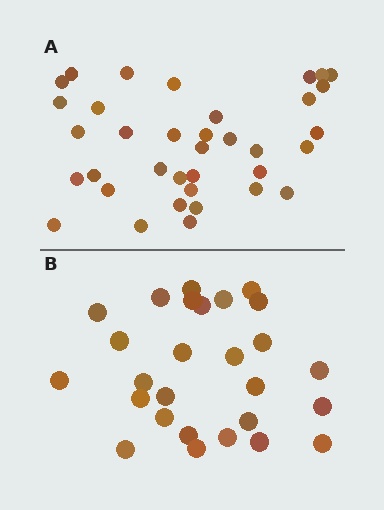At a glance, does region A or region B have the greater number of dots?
Region A (the top region) has more dots.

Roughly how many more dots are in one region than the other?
Region A has roughly 8 or so more dots than region B.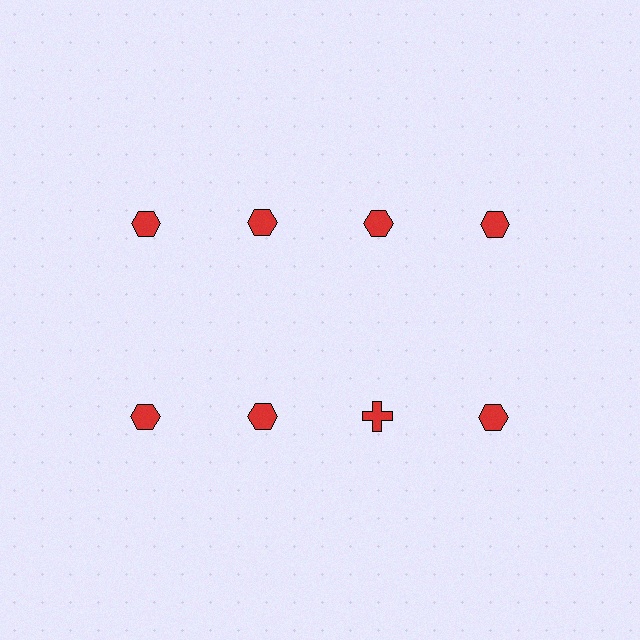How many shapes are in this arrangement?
There are 8 shapes arranged in a grid pattern.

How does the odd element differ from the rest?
It has a different shape: cross instead of hexagon.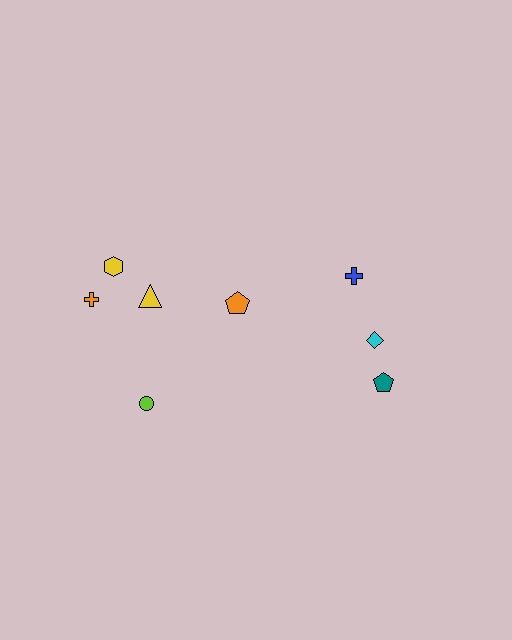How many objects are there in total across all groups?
There are 8 objects.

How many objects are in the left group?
There are 5 objects.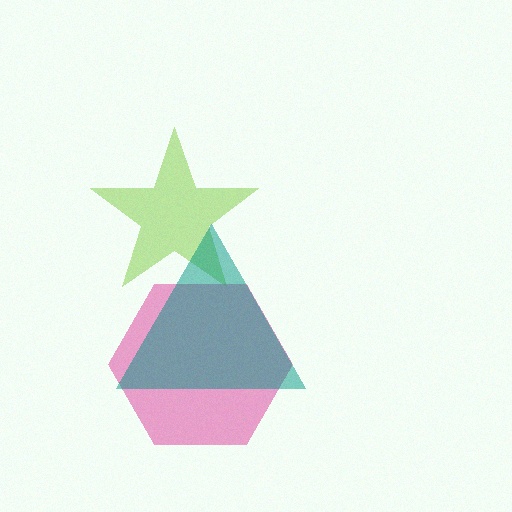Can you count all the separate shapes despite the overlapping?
Yes, there are 3 separate shapes.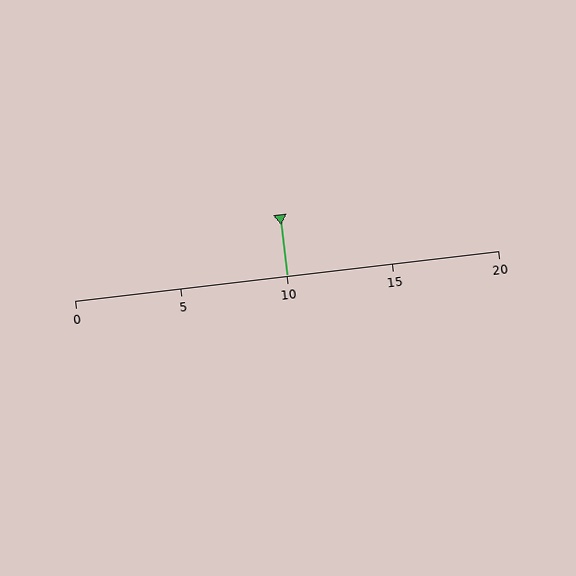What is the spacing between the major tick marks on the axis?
The major ticks are spaced 5 apart.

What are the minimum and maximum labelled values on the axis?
The axis runs from 0 to 20.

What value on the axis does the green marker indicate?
The marker indicates approximately 10.